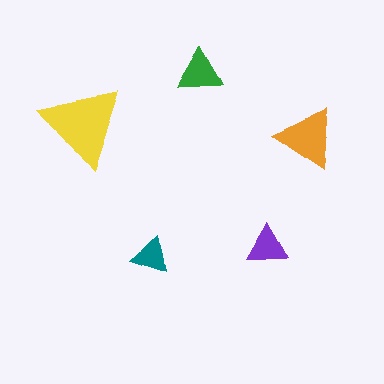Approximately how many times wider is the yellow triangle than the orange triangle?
About 1.5 times wider.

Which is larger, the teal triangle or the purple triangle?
The purple one.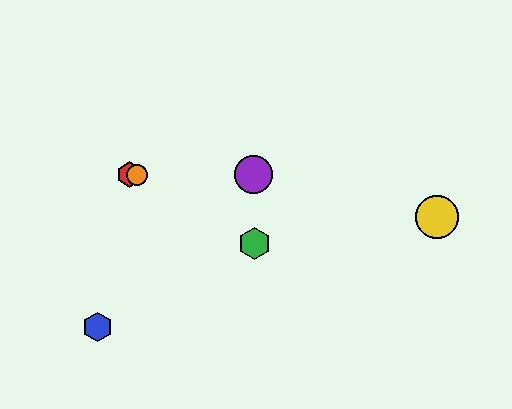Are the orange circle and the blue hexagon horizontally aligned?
No, the orange circle is at y≈175 and the blue hexagon is at y≈327.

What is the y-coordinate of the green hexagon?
The green hexagon is at y≈244.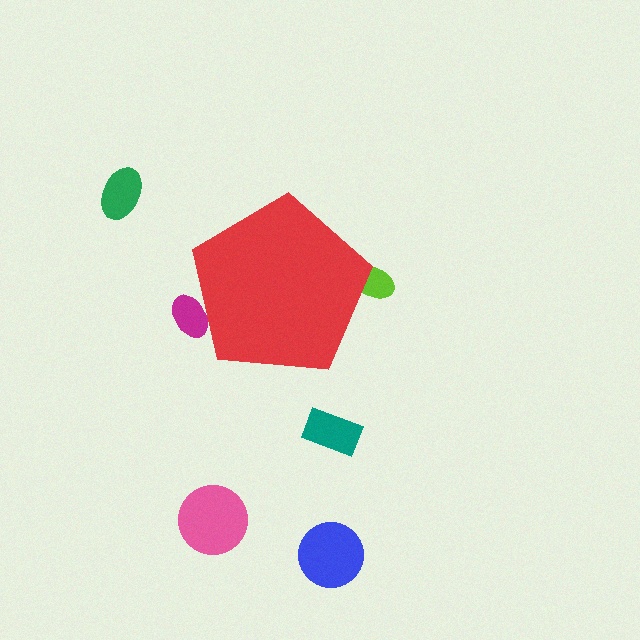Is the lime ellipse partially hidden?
Yes, the lime ellipse is partially hidden behind the red pentagon.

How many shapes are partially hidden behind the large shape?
2 shapes are partially hidden.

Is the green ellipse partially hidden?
No, the green ellipse is fully visible.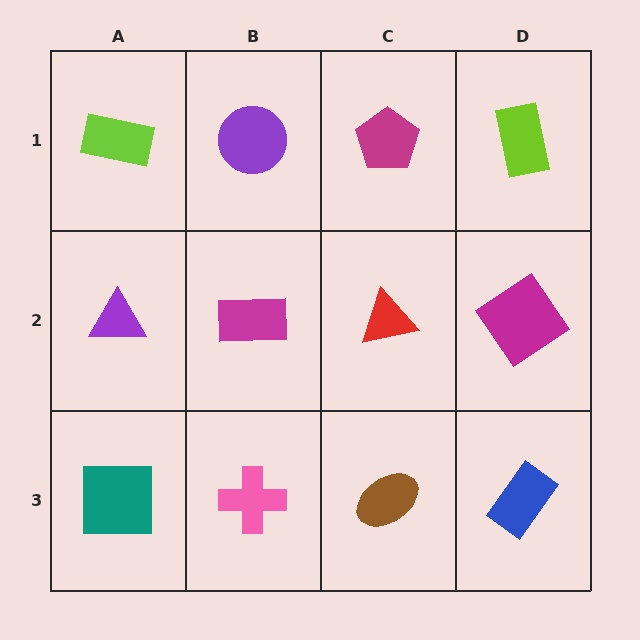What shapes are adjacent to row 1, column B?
A magenta rectangle (row 2, column B), a lime rectangle (row 1, column A), a magenta pentagon (row 1, column C).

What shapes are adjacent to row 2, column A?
A lime rectangle (row 1, column A), a teal square (row 3, column A), a magenta rectangle (row 2, column B).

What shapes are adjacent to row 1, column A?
A purple triangle (row 2, column A), a purple circle (row 1, column B).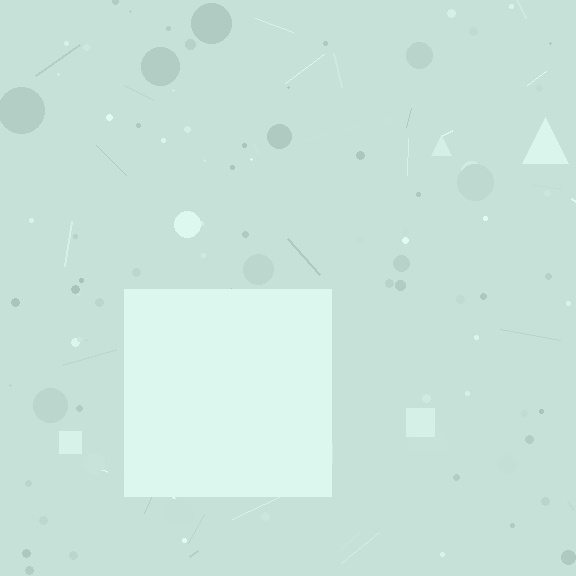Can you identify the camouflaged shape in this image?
The camouflaged shape is a square.